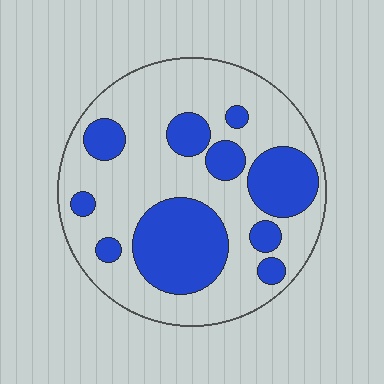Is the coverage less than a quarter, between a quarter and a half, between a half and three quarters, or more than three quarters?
Between a quarter and a half.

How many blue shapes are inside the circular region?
10.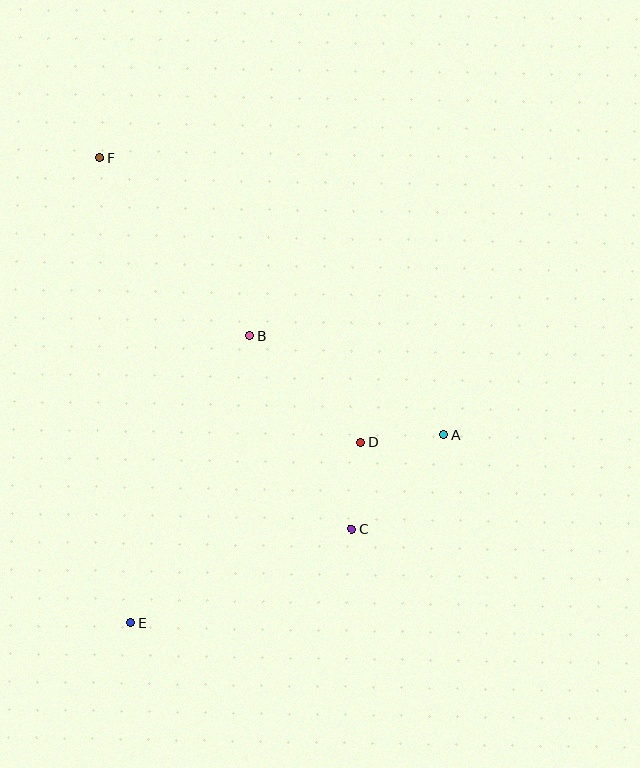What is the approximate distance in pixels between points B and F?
The distance between B and F is approximately 233 pixels.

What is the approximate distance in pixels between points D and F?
The distance between D and F is approximately 386 pixels.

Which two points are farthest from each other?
Points E and F are farthest from each other.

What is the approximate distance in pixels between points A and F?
The distance between A and F is approximately 442 pixels.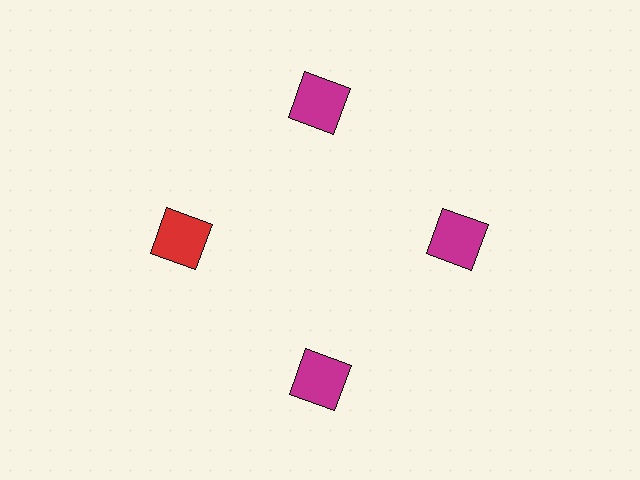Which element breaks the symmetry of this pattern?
The red square at roughly the 9 o'clock position breaks the symmetry. All other shapes are magenta squares.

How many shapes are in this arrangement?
There are 4 shapes arranged in a ring pattern.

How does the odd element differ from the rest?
It has a different color: red instead of magenta.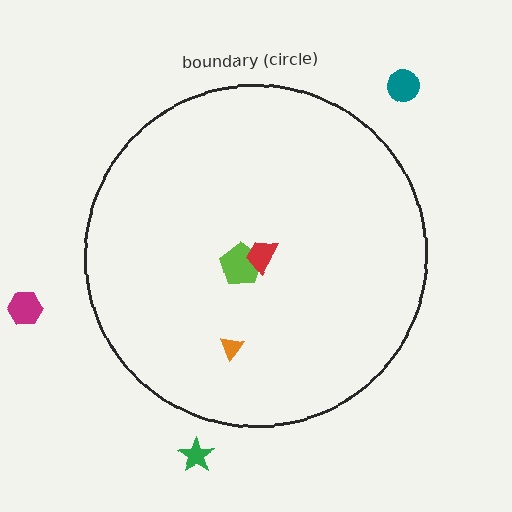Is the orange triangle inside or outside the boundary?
Inside.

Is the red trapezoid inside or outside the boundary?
Inside.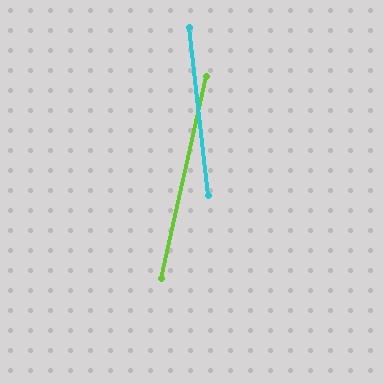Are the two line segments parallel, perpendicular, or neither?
Neither parallel nor perpendicular — they differ by about 19°.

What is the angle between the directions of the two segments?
Approximately 19 degrees.